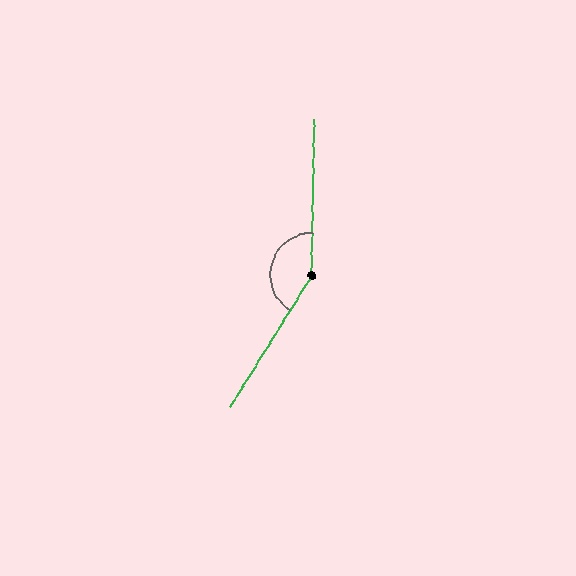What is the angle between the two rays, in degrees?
Approximately 149 degrees.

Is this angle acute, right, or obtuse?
It is obtuse.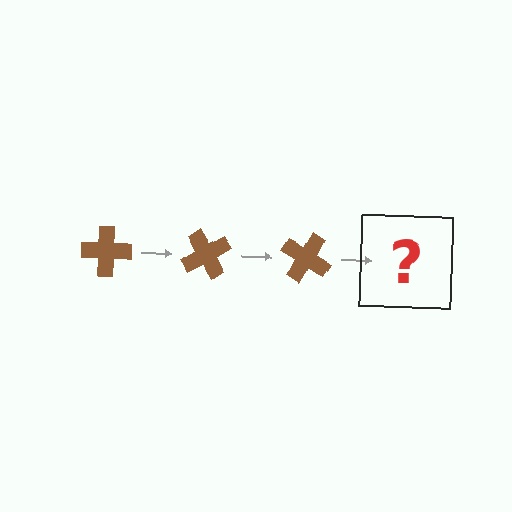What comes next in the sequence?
The next element should be a brown cross rotated 180 degrees.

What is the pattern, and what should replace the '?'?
The pattern is that the cross rotates 60 degrees each step. The '?' should be a brown cross rotated 180 degrees.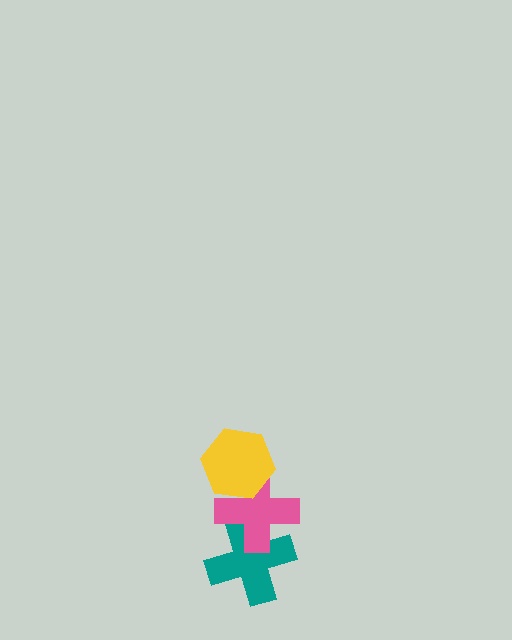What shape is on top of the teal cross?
The pink cross is on top of the teal cross.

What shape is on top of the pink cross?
The yellow hexagon is on top of the pink cross.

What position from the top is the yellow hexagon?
The yellow hexagon is 1st from the top.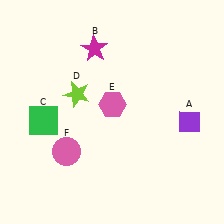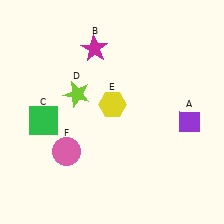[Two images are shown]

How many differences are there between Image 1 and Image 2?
There is 1 difference between the two images.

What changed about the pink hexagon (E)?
In Image 1, E is pink. In Image 2, it changed to yellow.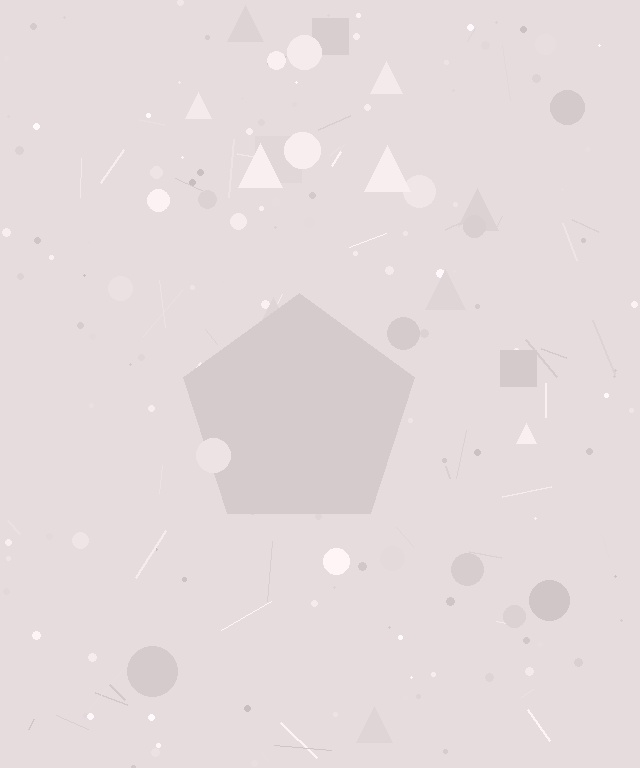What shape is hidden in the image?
A pentagon is hidden in the image.